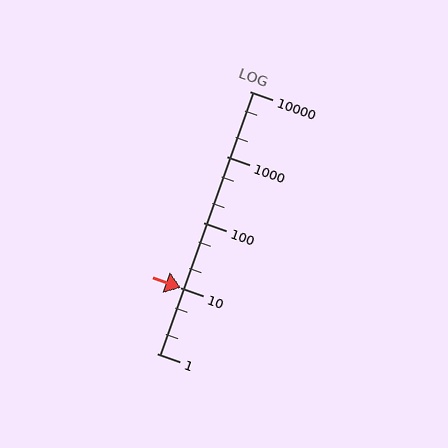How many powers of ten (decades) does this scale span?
The scale spans 4 decades, from 1 to 10000.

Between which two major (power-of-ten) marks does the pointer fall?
The pointer is between 10 and 100.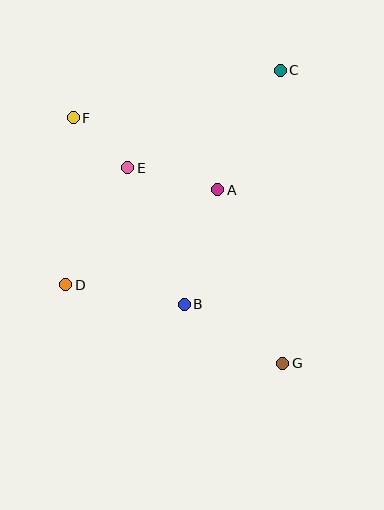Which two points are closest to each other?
Points E and F are closest to each other.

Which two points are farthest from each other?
Points F and G are farthest from each other.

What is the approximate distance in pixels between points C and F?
The distance between C and F is approximately 212 pixels.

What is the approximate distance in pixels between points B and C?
The distance between B and C is approximately 253 pixels.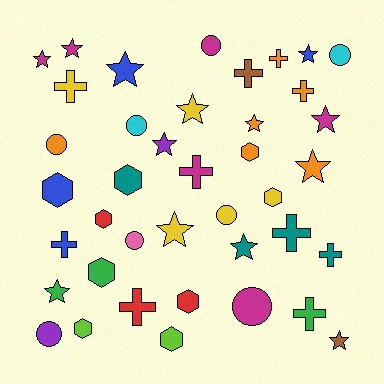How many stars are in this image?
There are 13 stars.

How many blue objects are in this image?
There are 4 blue objects.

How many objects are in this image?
There are 40 objects.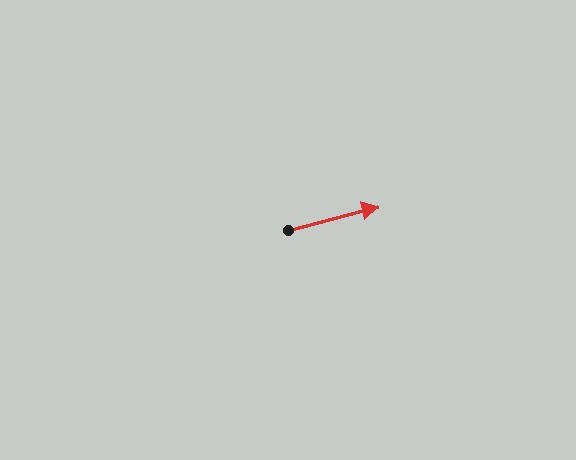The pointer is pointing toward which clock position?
Roughly 3 o'clock.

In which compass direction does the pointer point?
East.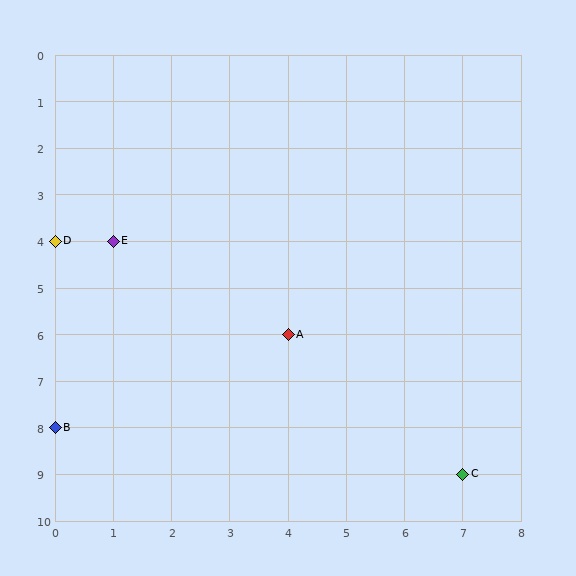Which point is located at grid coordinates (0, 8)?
Point B is at (0, 8).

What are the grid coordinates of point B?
Point B is at grid coordinates (0, 8).